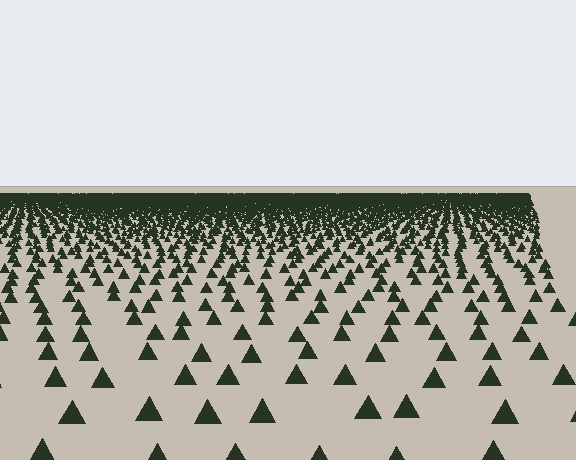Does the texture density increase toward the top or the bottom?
Density increases toward the top.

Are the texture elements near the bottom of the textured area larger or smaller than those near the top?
Larger. Near the bottom, elements are closer to the viewer and appear at a bigger on-screen size.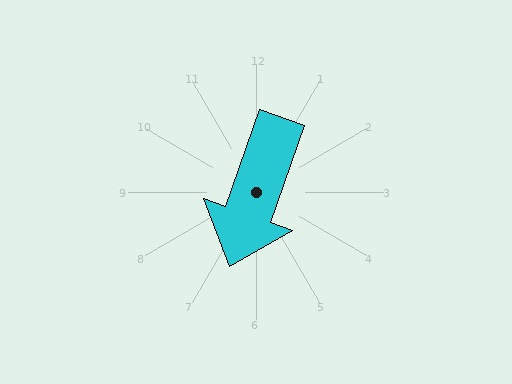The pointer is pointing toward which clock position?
Roughly 7 o'clock.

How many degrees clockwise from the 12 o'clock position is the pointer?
Approximately 199 degrees.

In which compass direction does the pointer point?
South.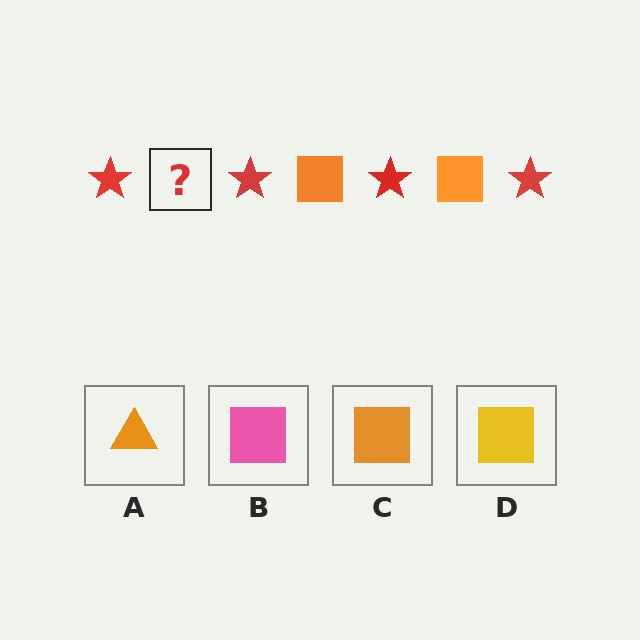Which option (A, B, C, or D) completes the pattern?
C.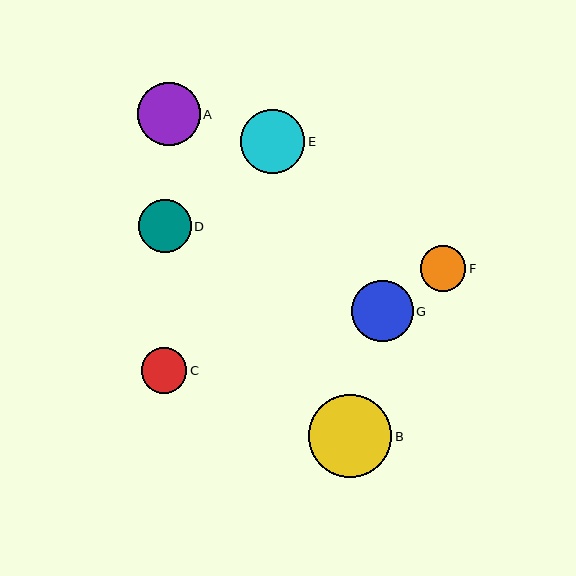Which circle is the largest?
Circle B is the largest with a size of approximately 83 pixels.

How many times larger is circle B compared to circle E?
Circle B is approximately 1.3 times the size of circle E.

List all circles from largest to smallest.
From largest to smallest: B, E, A, G, D, F, C.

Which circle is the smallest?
Circle C is the smallest with a size of approximately 45 pixels.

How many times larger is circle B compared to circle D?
Circle B is approximately 1.6 times the size of circle D.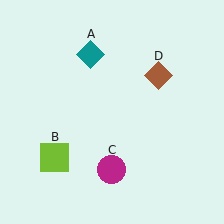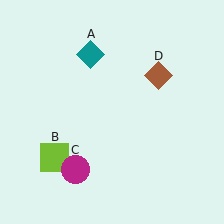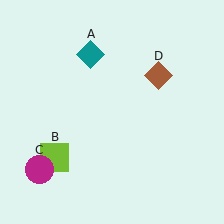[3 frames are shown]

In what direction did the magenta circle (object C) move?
The magenta circle (object C) moved left.